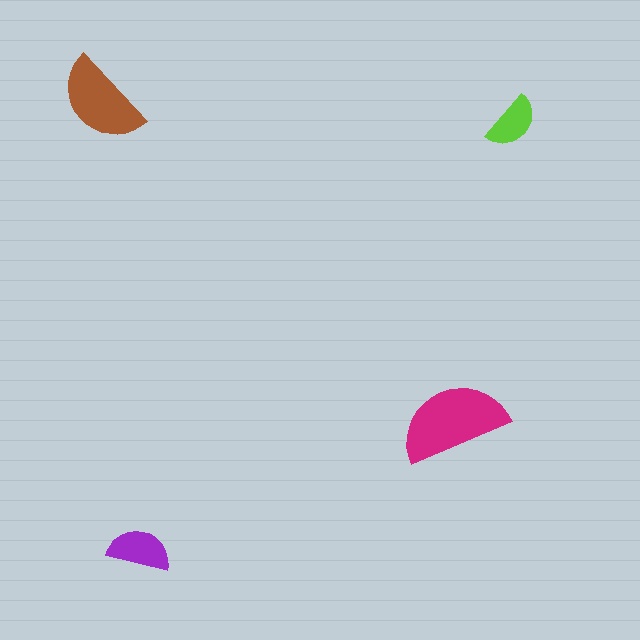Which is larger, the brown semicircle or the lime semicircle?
The brown one.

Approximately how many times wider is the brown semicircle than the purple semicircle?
About 1.5 times wider.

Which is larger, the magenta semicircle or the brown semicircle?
The magenta one.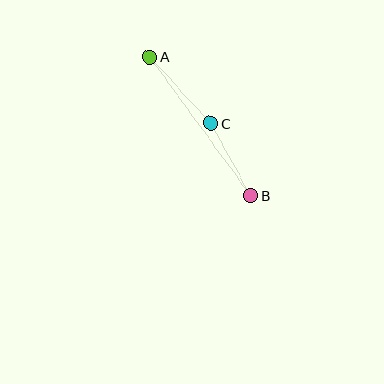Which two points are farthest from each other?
Points A and B are farthest from each other.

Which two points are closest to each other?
Points B and C are closest to each other.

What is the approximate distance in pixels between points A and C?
The distance between A and C is approximately 90 pixels.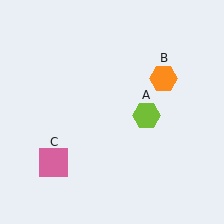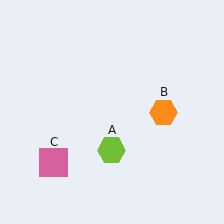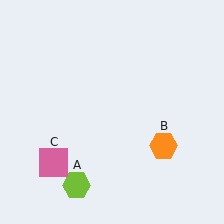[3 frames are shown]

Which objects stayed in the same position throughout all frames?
Pink square (object C) remained stationary.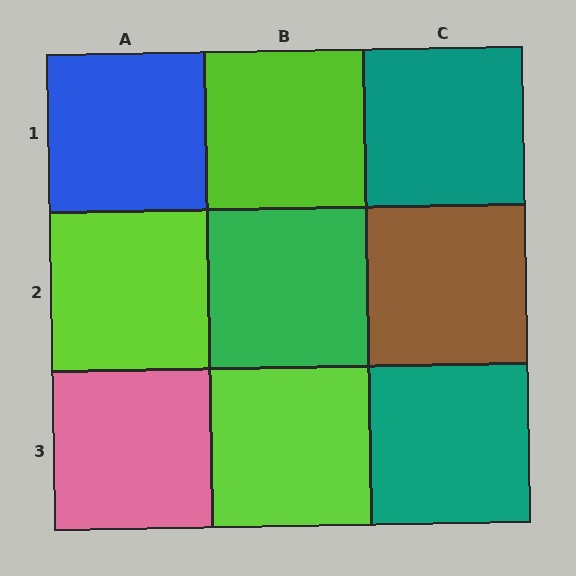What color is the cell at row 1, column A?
Blue.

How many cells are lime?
3 cells are lime.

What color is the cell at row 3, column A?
Pink.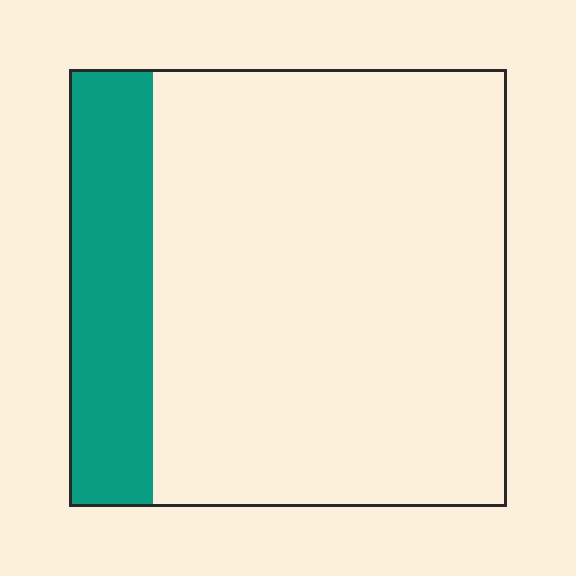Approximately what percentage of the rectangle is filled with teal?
Approximately 20%.